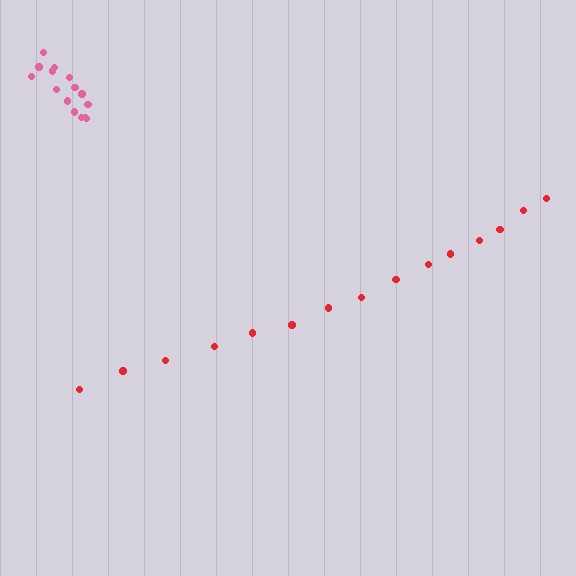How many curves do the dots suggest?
There are 2 distinct paths.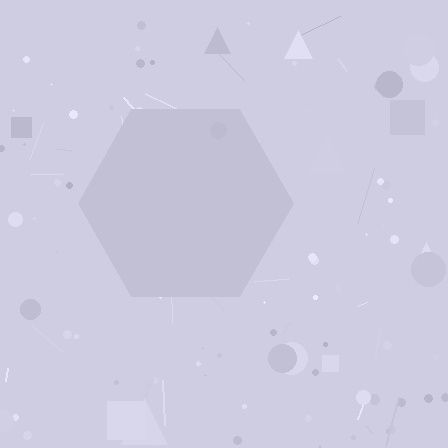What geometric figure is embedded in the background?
A hexagon is embedded in the background.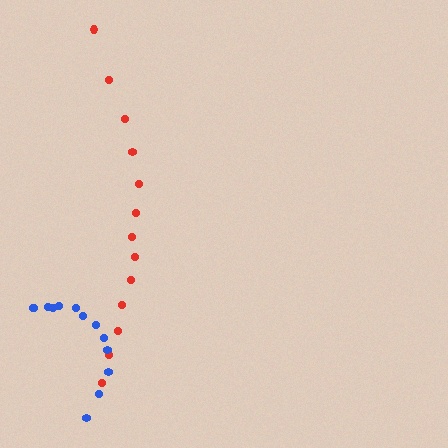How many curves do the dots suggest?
There are 2 distinct paths.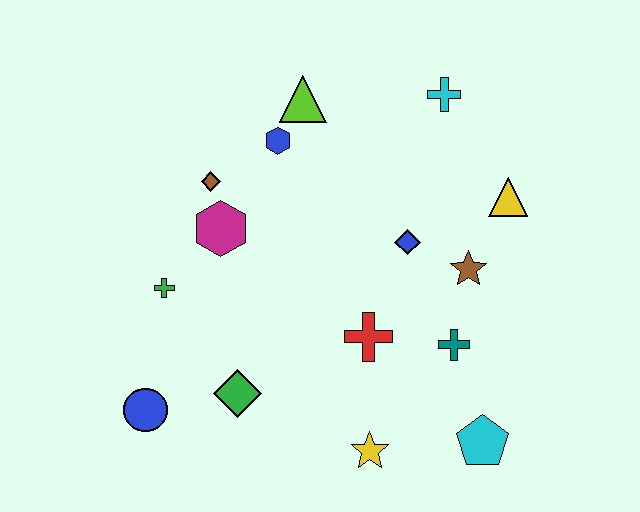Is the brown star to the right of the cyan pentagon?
No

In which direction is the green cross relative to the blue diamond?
The green cross is to the left of the blue diamond.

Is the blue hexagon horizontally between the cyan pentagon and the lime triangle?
No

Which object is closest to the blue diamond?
The brown star is closest to the blue diamond.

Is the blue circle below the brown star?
Yes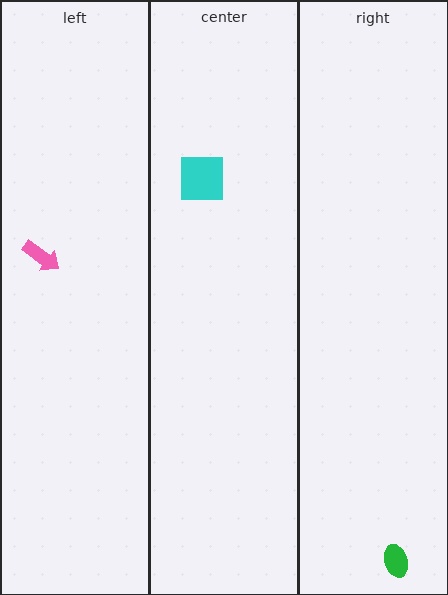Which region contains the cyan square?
The center region.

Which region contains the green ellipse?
The right region.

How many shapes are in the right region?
1.